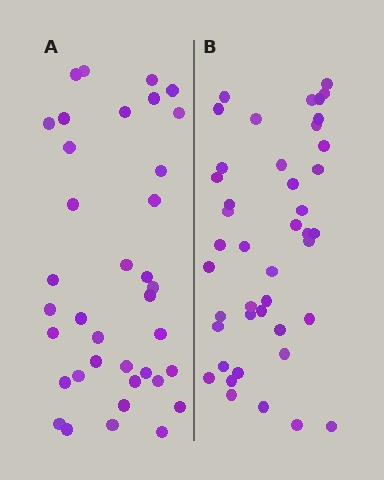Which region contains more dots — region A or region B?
Region B (the right region) has more dots.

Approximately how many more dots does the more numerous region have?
Region B has about 6 more dots than region A.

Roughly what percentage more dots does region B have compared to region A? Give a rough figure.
About 15% more.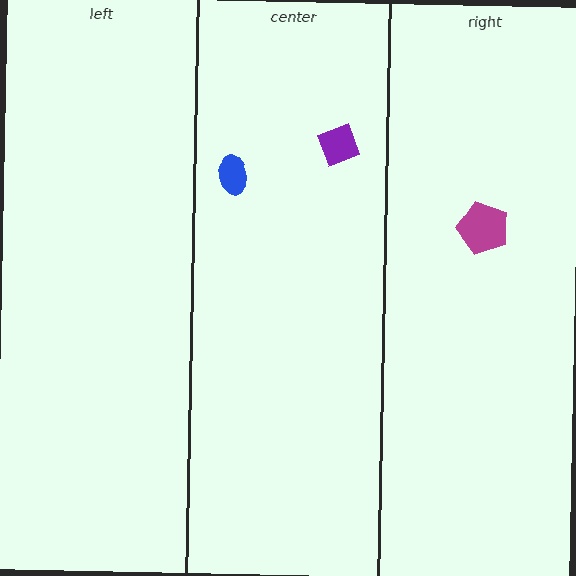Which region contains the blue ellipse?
The center region.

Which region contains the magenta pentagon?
The right region.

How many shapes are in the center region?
2.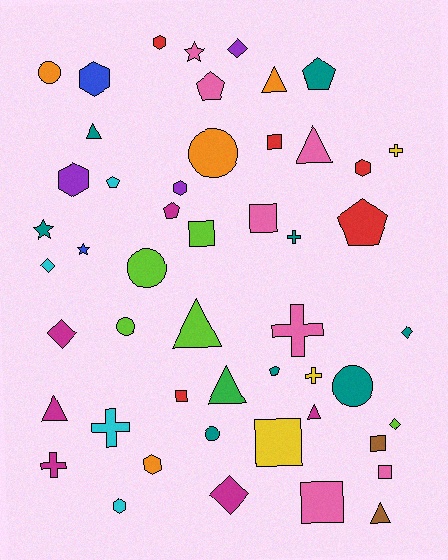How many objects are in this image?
There are 50 objects.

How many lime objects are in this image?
There are 5 lime objects.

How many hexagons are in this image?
There are 7 hexagons.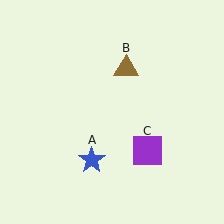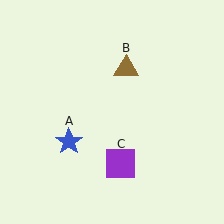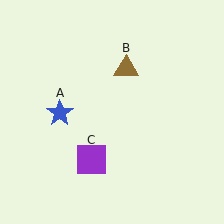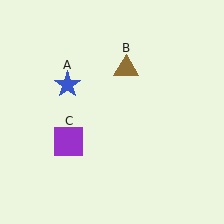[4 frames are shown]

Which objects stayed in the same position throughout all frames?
Brown triangle (object B) remained stationary.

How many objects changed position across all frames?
2 objects changed position: blue star (object A), purple square (object C).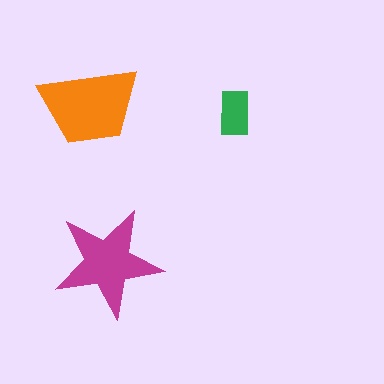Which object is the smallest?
The green rectangle.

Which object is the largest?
The orange trapezoid.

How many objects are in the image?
There are 3 objects in the image.